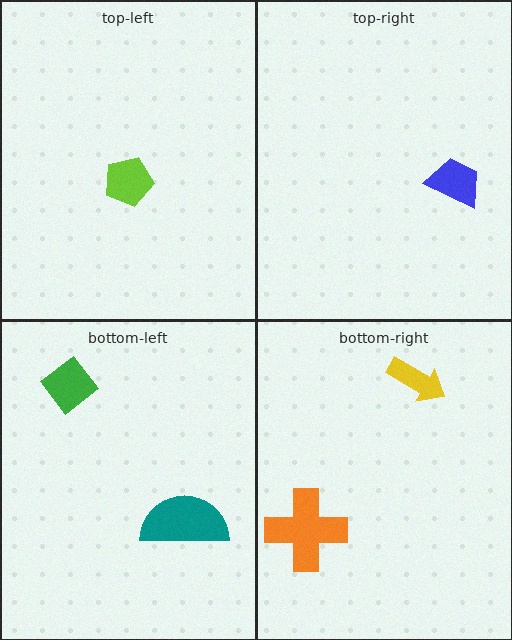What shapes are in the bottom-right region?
The yellow arrow, the orange cross.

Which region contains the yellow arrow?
The bottom-right region.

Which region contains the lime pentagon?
The top-left region.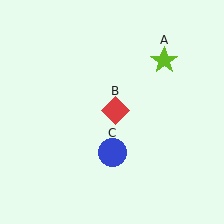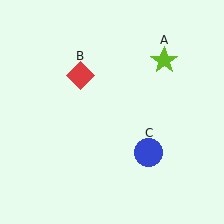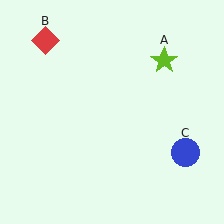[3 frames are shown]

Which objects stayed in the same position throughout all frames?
Lime star (object A) remained stationary.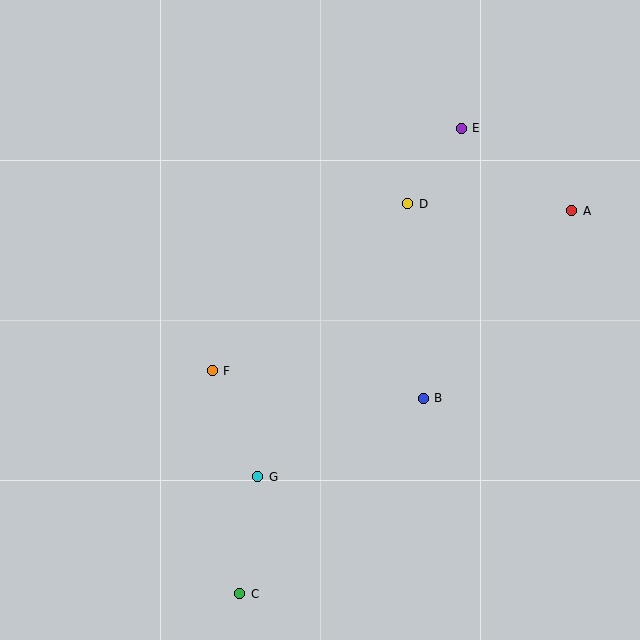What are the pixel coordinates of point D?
Point D is at (408, 204).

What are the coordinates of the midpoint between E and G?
The midpoint between E and G is at (359, 303).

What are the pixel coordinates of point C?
Point C is at (240, 594).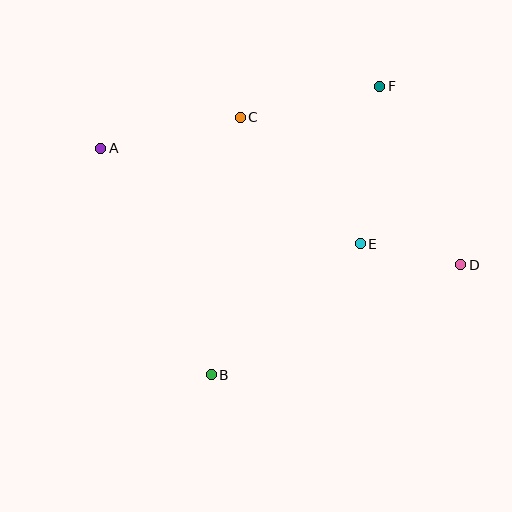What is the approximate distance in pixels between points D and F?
The distance between D and F is approximately 197 pixels.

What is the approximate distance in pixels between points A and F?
The distance between A and F is approximately 286 pixels.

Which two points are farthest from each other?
Points A and D are farthest from each other.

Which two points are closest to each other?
Points D and E are closest to each other.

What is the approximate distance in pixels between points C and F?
The distance between C and F is approximately 143 pixels.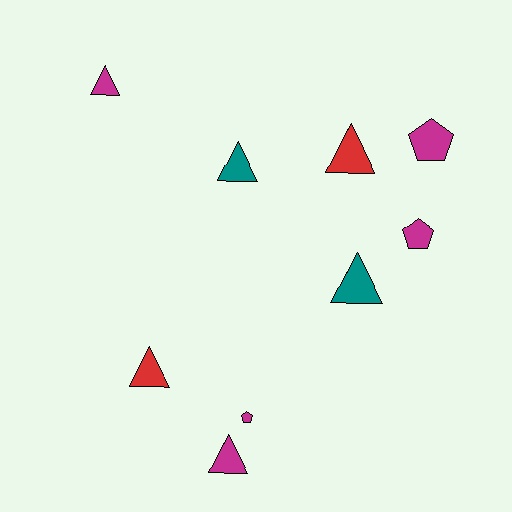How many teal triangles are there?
There are 2 teal triangles.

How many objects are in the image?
There are 9 objects.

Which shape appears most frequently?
Triangle, with 6 objects.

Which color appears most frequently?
Magenta, with 5 objects.